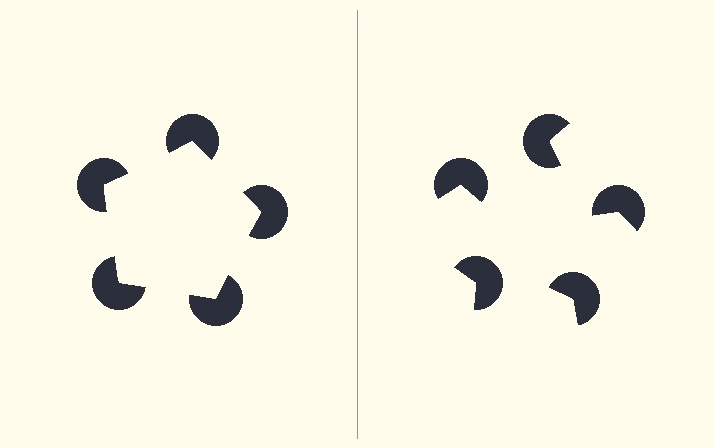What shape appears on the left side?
An illusory pentagon.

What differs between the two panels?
The pac-man discs are positioned identically on both sides; only the wedge orientations differ. On the left they align to a pentagon; on the right they are misaligned.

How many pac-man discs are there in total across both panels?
10 — 5 on each side.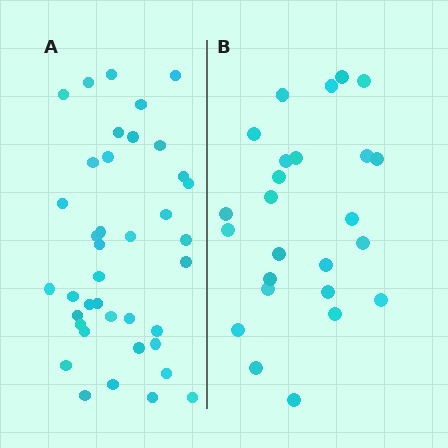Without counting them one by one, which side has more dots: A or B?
Region A (the left region) has more dots.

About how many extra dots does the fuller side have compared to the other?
Region A has approximately 15 more dots than region B.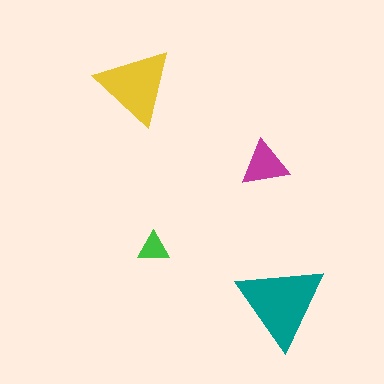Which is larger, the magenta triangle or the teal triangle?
The teal one.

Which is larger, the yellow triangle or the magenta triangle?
The yellow one.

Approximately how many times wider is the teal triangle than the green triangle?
About 3 times wider.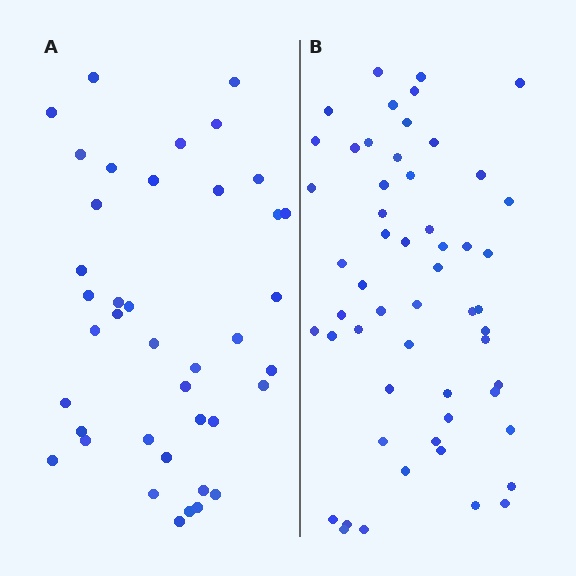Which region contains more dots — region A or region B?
Region B (the right region) has more dots.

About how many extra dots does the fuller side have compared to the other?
Region B has approximately 15 more dots than region A.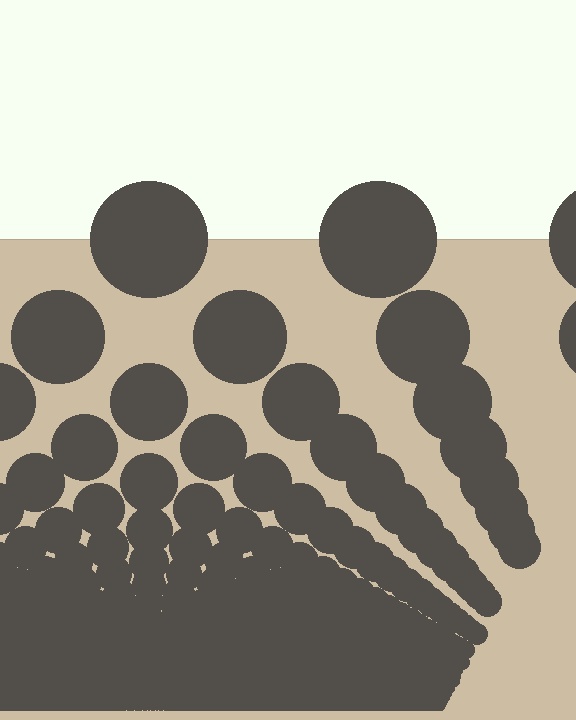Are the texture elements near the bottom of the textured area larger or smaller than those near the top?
Smaller. The gradient is inverted — elements near the bottom are smaller and denser.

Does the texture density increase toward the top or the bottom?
Density increases toward the bottom.